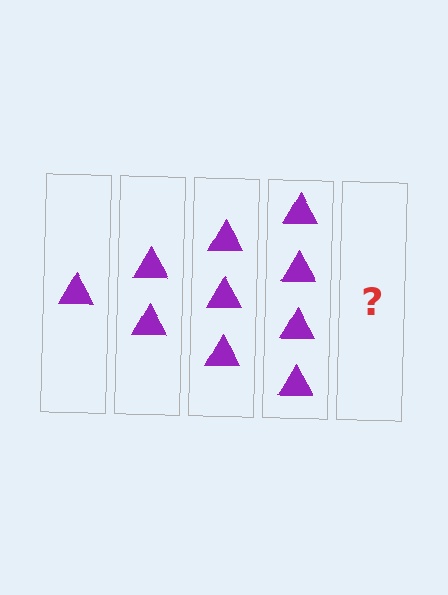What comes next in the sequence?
The next element should be 5 triangles.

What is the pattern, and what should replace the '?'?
The pattern is that each step adds one more triangle. The '?' should be 5 triangles.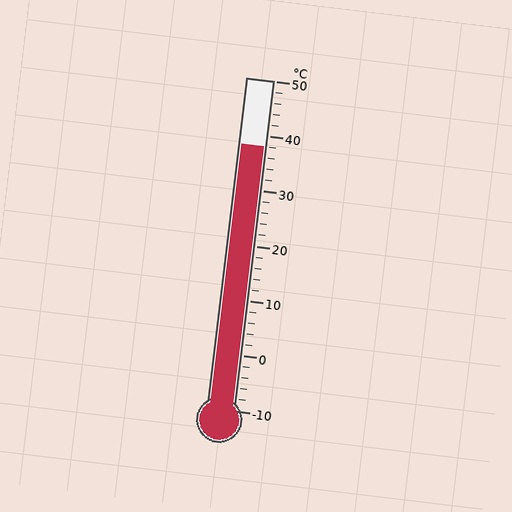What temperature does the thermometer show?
The thermometer shows approximately 38°C.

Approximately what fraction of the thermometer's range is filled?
The thermometer is filled to approximately 80% of its range.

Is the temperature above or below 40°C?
The temperature is below 40°C.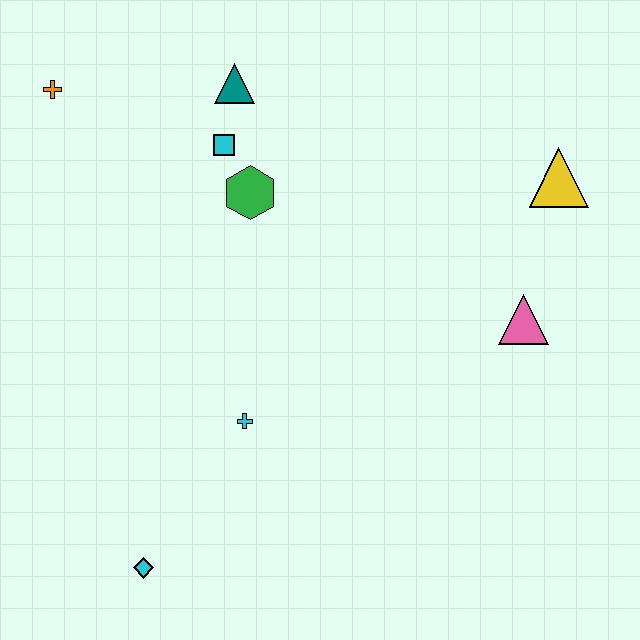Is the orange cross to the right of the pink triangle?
No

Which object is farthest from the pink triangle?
The orange cross is farthest from the pink triangle.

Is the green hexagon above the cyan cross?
Yes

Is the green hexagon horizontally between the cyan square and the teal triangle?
No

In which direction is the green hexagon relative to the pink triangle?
The green hexagon is to the left of the pink triangle.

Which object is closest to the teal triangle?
The cyan square is closest to the teal triangle.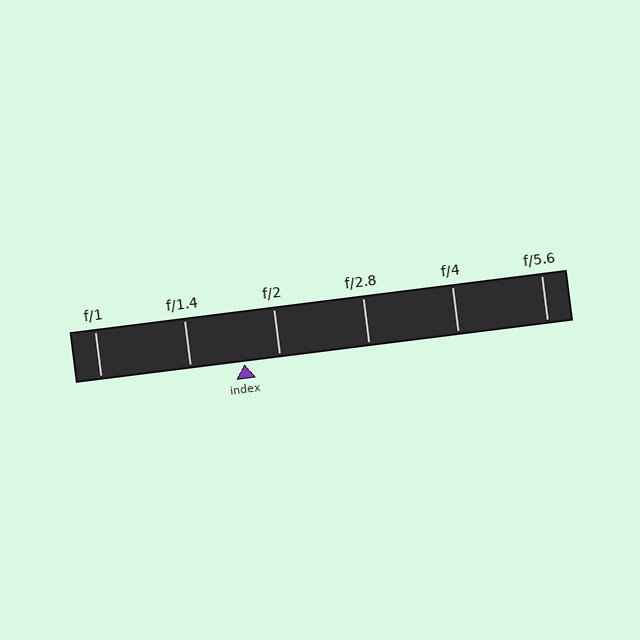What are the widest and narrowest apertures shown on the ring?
The widest aperture shown is f/1 and the narrowest is f/5.6.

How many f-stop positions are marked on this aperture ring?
There are 6 f-stop positions marked.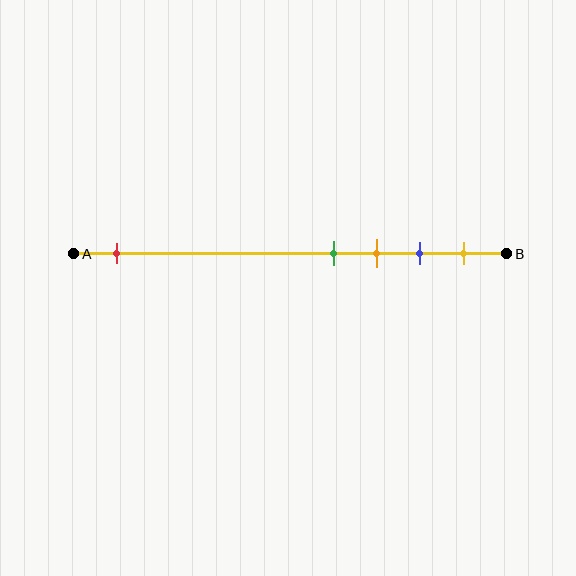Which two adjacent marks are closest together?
The green and orange marks are the closest adjacent pair.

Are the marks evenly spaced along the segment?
No, the marks are not evenly spaced.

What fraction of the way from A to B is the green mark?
The green mark is approximately 60% (0.6) of the way from A to B.